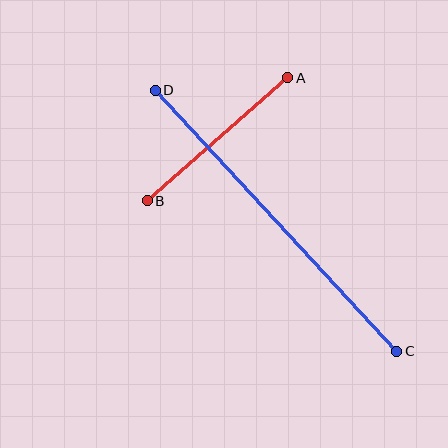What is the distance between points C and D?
The distance is approximately 355 pixels.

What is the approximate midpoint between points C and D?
The midpoint is at approximately (276, 221) pixels.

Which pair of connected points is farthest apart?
Points C and D are farthest apart.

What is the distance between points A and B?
The distance is approximately 187 pixels.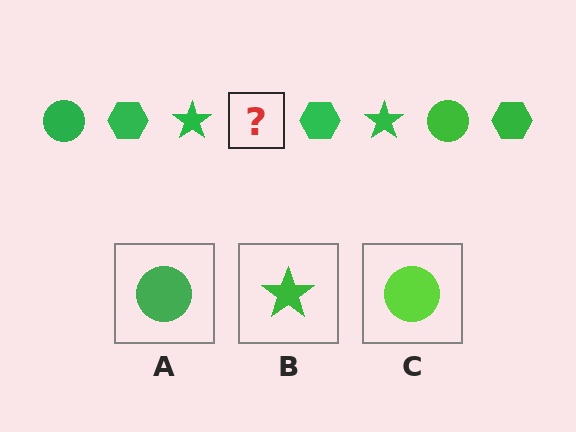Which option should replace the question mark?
Option A.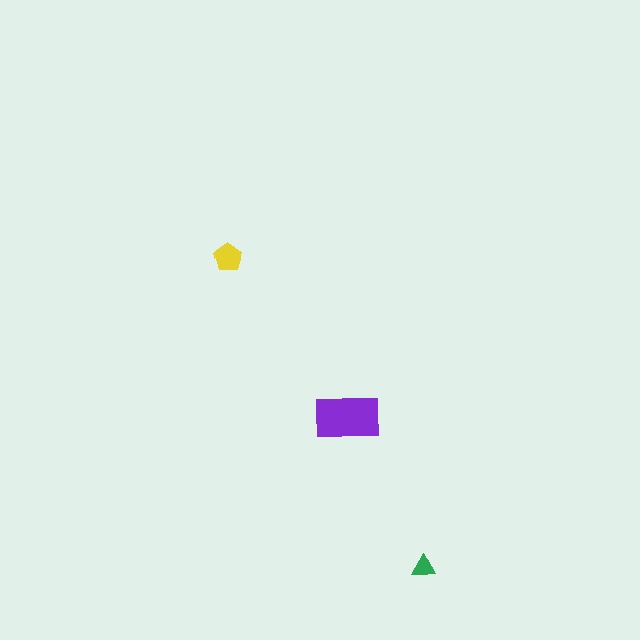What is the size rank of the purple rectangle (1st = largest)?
1st.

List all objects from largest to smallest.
The purple rectangle, the yellow pentagon, the green triangle.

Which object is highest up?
The yellow pentagon is topmost.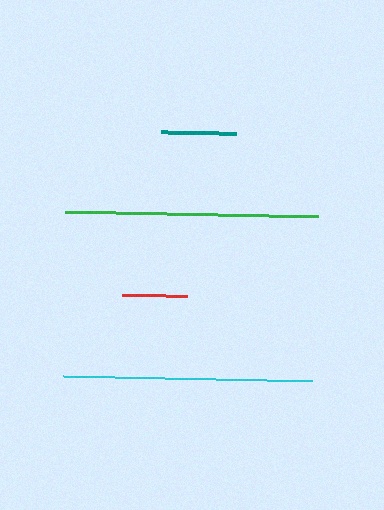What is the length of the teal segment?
The teal segment is approximately 75 pixels long.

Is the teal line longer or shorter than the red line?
The teal line is longer than the red line.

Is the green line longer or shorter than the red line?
The green line is longer than the red line.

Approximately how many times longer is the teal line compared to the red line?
The teal line is approximately 1.1 times the length of the red line.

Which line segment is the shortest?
The red line is the shortest at approximately 65 pixels.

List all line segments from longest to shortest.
From longest to shortest: green, cyan, teal, red.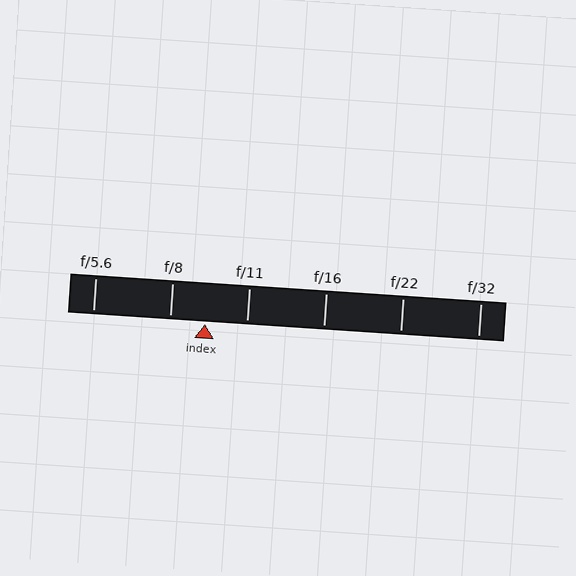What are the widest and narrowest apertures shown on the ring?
The widest aperture shown is f/5.6 and the narrowest is f/32.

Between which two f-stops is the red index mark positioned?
The index mark is between f/8 and f/11.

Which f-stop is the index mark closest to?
The index mark is closest to f/8.